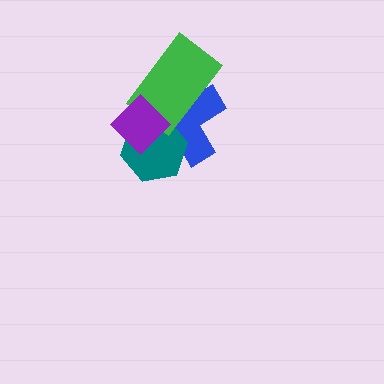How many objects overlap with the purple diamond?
3 objects overlap with the purple diamond.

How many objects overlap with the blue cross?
3 objects overlap with the blue cross.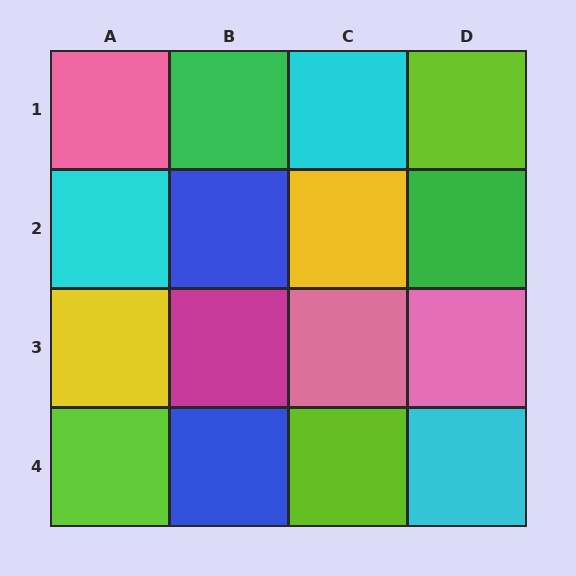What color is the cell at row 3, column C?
Pink.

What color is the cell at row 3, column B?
Magenta.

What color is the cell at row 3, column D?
Pink.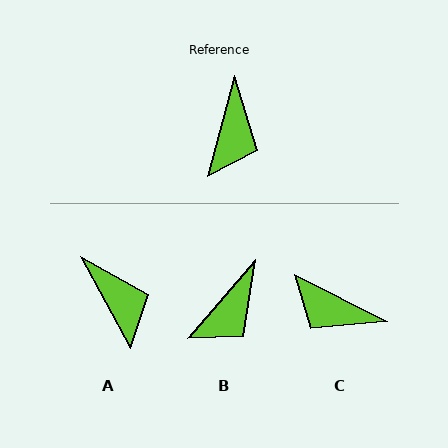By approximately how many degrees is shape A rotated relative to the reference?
Approximately 44 degrees counter-clockwise.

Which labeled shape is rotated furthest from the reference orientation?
C, about 102 degrees away.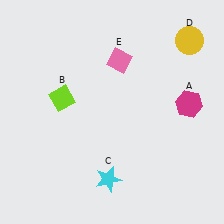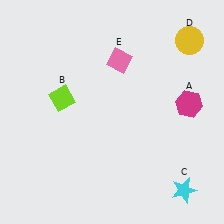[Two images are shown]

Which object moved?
The cyan star (C) moved right.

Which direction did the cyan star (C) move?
The cyan star (C) moved right.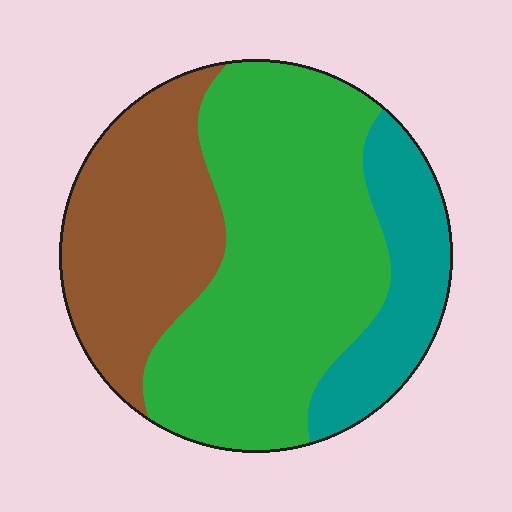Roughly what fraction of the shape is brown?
Brown takes up about one third (1/3) of the shape.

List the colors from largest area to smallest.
From largest to smallest: green, brown, teal.